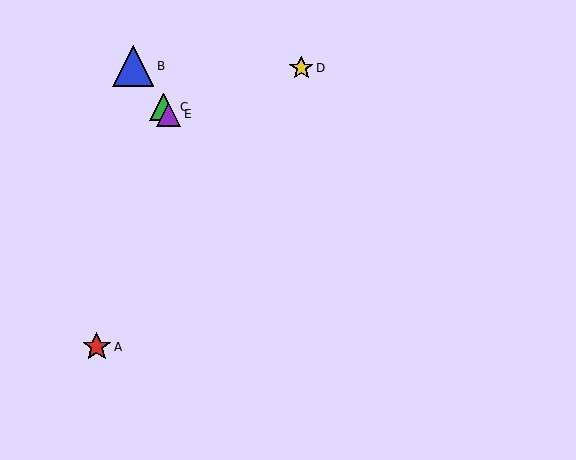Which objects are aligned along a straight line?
Objects B, C, E are aligned along a straight line.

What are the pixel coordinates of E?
Object E is at (169, 114).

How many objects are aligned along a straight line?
3 objects (B, C, E) are aligned along a straight line.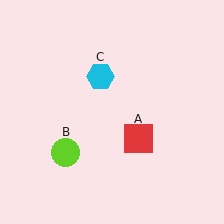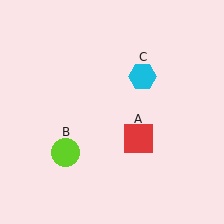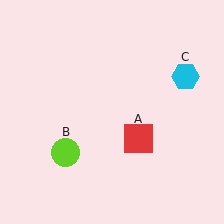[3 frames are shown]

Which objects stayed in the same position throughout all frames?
Red square (object A) and lime circle (object B) remained stationary.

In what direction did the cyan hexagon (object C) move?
The cyan hexagon (object C) moved right.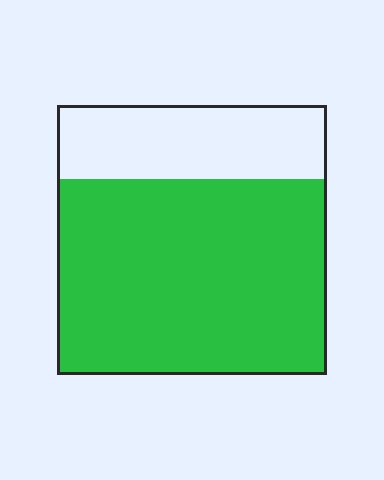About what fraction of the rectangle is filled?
About three quarters (3/4).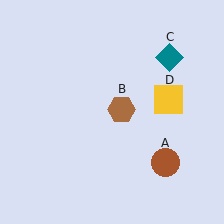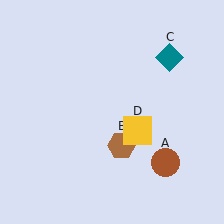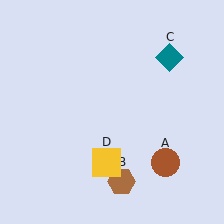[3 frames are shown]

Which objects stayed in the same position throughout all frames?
Brown circle (object A) and teal diamond (object C) remained stationary.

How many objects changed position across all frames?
2 objects changed position: brown hexagon (object B), yellow square (object D).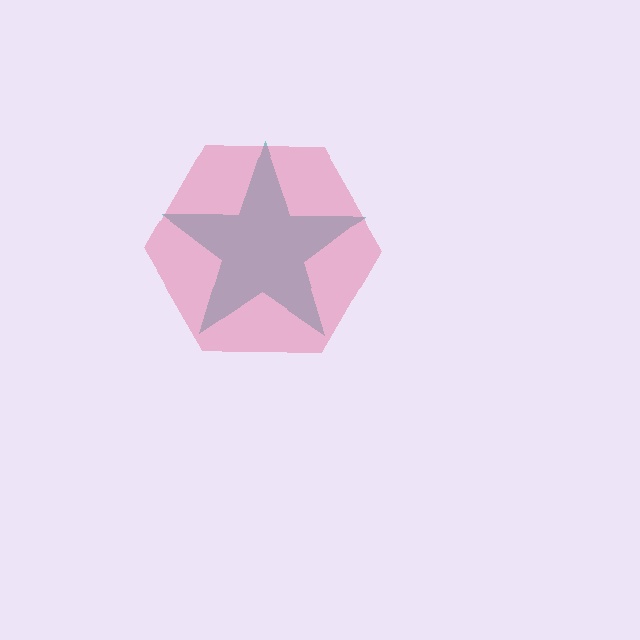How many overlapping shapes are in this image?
There are 2 overlapping shapes in the image.